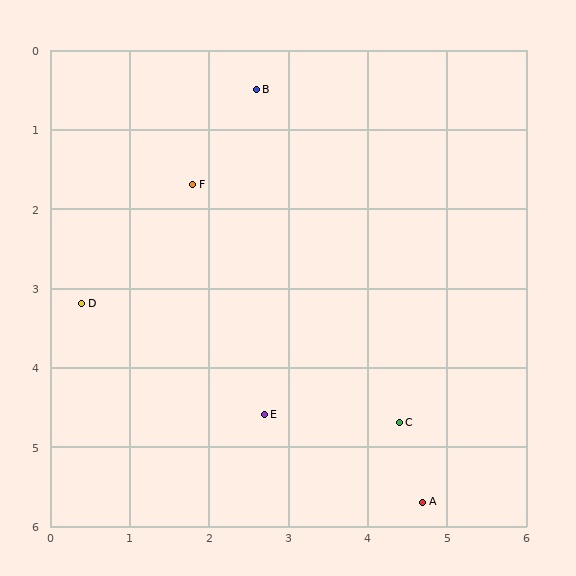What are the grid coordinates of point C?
Point C is at approximately (4.4, 4.7).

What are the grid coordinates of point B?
Point B is at approximately (2.6, 0.5).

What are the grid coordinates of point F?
Point F is at approximately (1.8, 1.7).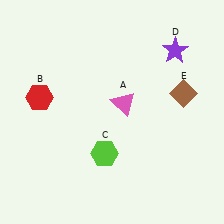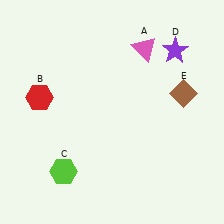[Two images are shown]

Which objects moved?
The objects that moved are: the pink triangle (A), the lime hexagon (C).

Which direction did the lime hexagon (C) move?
The lime hexagon (C) moved left.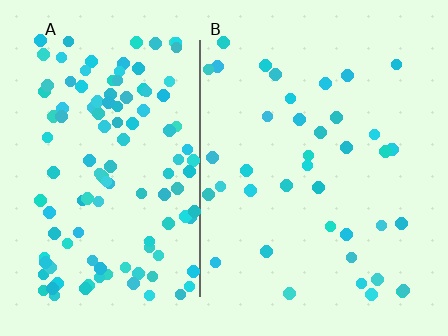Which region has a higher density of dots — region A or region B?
A (the left).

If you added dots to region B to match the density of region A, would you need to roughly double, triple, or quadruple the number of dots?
Approximately triple.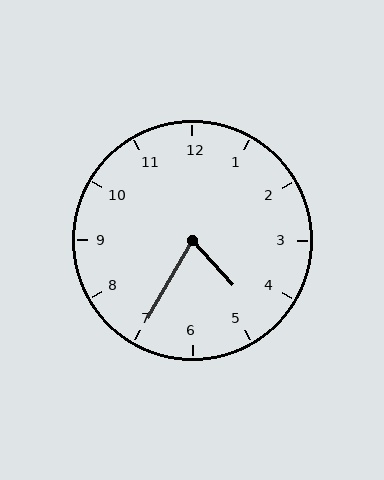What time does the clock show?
4:35.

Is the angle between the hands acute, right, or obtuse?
It is acute.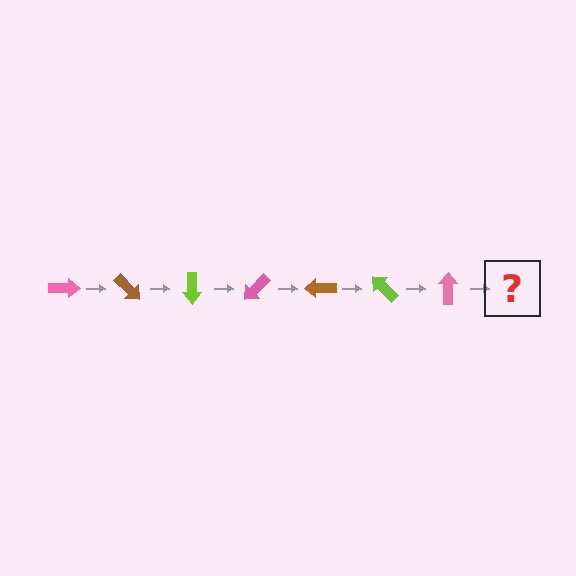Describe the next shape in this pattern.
It should be a brown arrow, rotated 315 degrees from the start.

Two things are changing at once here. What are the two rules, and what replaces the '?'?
The two rules are that it rotates 45 degrees each step and the color cycles through pink, brown, and lime. The '?' should be a brown arrow, rotated 315 degrees from the start.